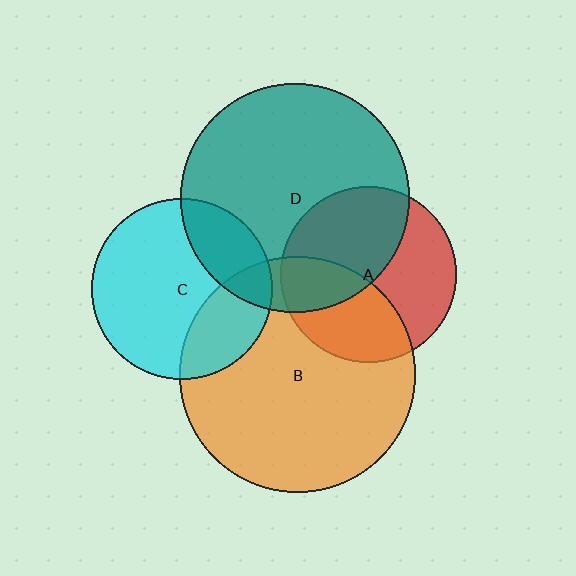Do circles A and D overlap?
Yes.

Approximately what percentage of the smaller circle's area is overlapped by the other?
Approximately 50%.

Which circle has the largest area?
Circle B (orange).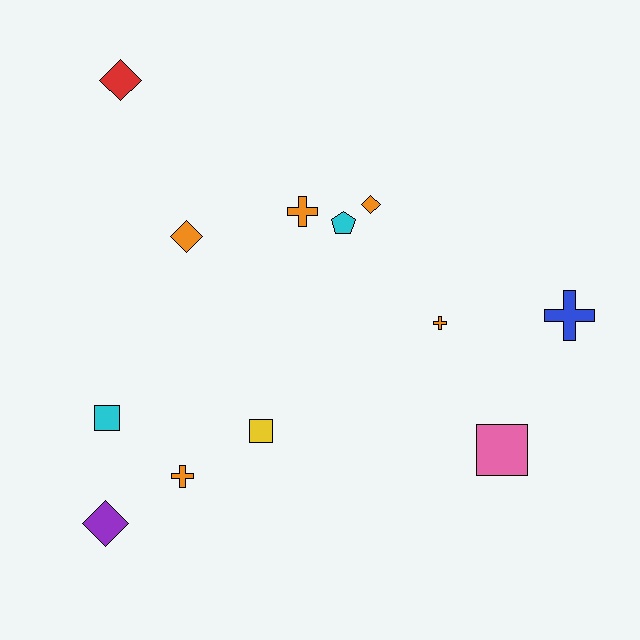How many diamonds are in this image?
There are 4 diamonds.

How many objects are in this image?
There are 12 objects.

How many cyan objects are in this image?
There are 2 cyan objects.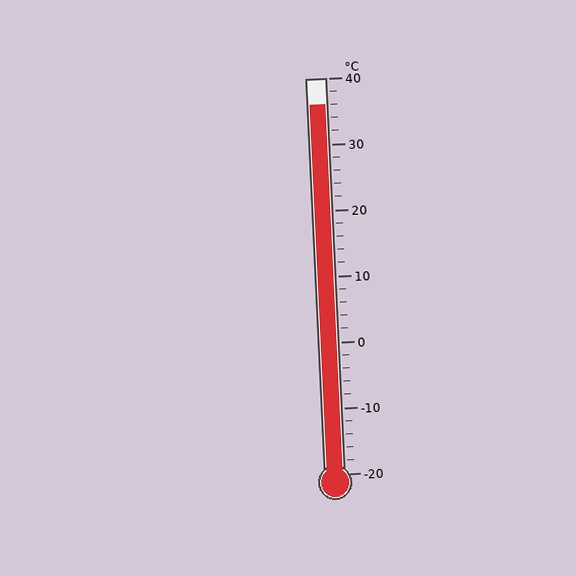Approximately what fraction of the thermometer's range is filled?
The thermometer is filled to approximately 95% of its range.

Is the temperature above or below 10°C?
The temperature is above 10°C.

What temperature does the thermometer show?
The thermometer shows approximately 36°C.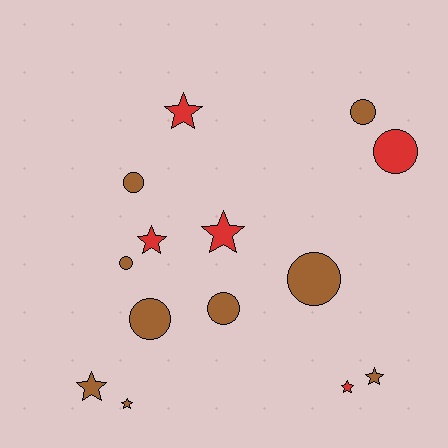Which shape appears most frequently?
Star, with 7 objects.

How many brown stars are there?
There are 3 brown stars.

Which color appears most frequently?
Brown, with 9 objects.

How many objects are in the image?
There are 14 objects.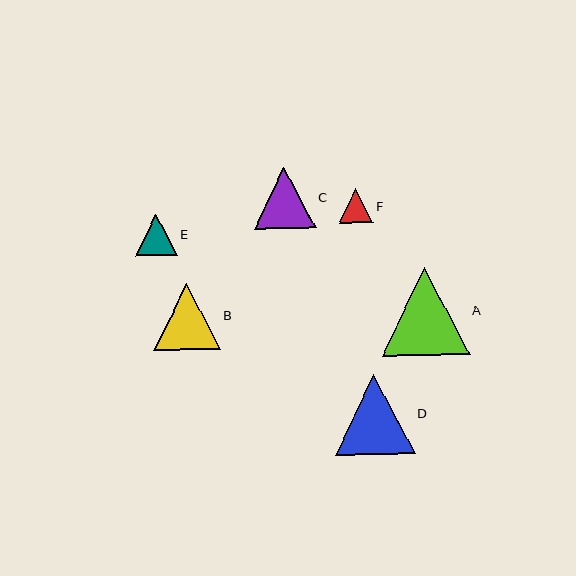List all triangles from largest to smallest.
From largest to smallest: A, D, B, C, E, F.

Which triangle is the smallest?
Triangle F is the smallest with a size of approximately 34 pixels.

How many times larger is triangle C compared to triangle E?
Triangle C is approximately 1.5 times the size of triangle E.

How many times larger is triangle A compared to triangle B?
Triangle A is approximately 1.3 times the size of triangle B.